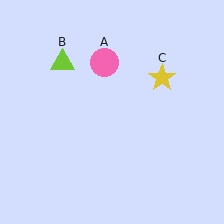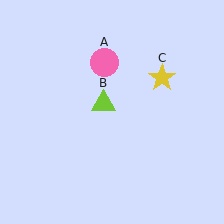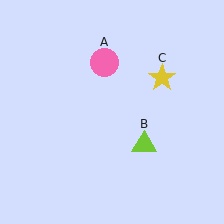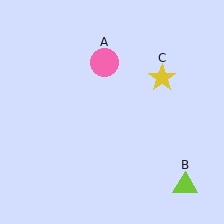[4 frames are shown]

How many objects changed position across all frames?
1 object changed position: lime triangle (object B).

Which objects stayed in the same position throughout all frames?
Pink circle (object A) and yellow star (object C) remained stationary.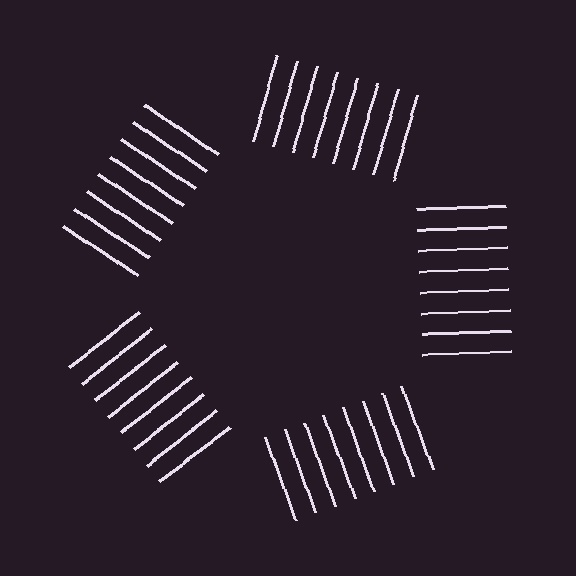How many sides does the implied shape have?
5 sides — the line-ends trace a pentagon.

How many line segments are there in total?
40 — 8 along each of the 5 edges.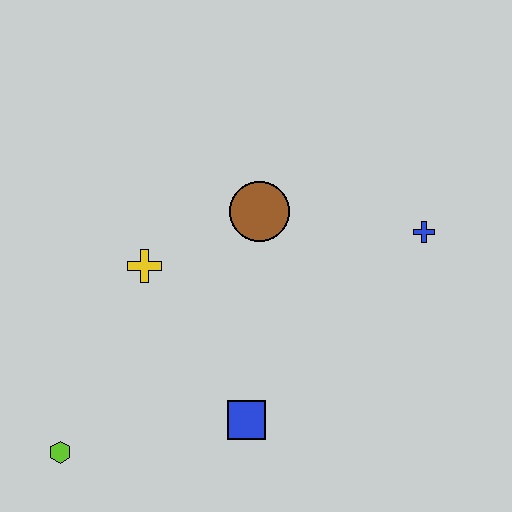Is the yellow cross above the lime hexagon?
Yes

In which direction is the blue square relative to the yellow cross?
The blue square is below the yellow cross.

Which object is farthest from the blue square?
The blue cross is farthest from the blue square.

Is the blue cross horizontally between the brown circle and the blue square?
No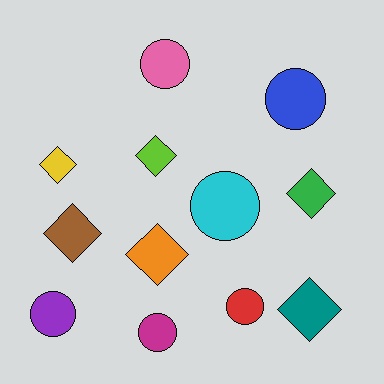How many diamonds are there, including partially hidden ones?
There are 6 diamonds.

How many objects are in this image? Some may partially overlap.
There are 12 objects.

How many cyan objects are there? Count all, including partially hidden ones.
There is 1 cyan object.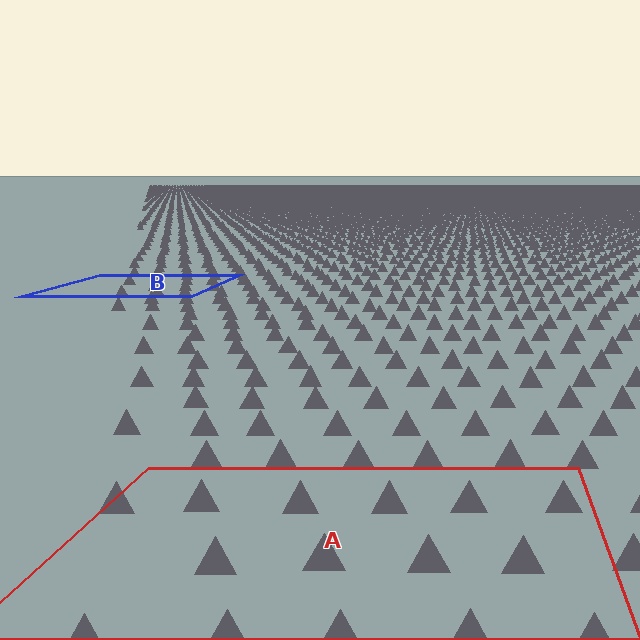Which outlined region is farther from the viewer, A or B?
Region B is farther from the viewer — the texture elements inside it appear smaller and more densely packed.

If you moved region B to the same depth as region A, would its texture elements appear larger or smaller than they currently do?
They would appear larger. At a closer depth, the same texture elements are projected at a bigger on-screen size.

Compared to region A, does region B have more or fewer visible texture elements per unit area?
Region B has more texture elements per unit area — they are packed more densely because it is farther away.